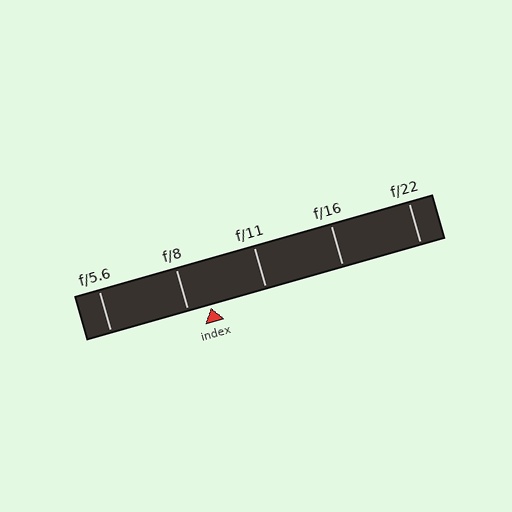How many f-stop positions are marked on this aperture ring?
There are 5 f-stop positions marked.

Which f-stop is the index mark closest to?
The index mark is closest to f/8.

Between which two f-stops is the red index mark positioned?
The index mark is between f/8 and f/11.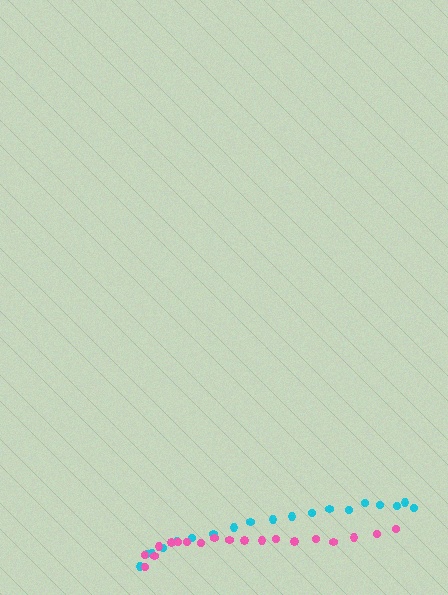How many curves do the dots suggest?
There are 2 distinct paths.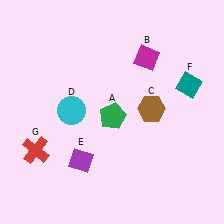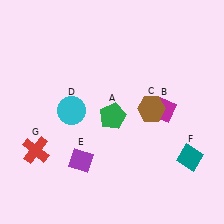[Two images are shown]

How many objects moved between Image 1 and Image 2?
2 objects moved between the two images.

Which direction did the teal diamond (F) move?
The teal diamond (F) moved down.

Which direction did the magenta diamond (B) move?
The magenta diamond (B) moved down.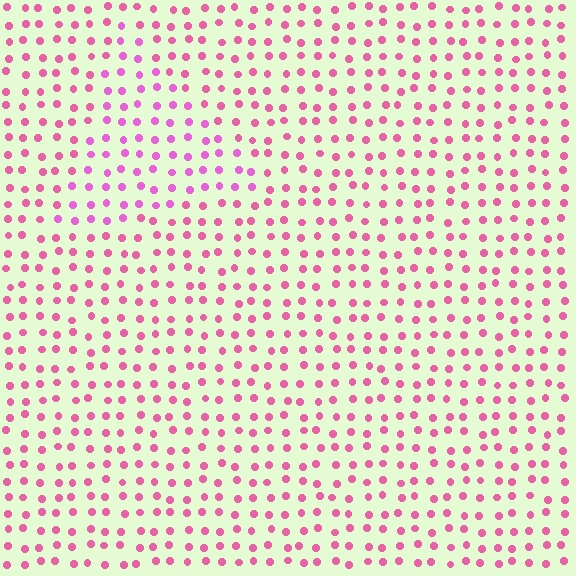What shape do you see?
I see a triangle.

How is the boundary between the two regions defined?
The boundary is defined purely by a slight shift in hue (about 23 degrees). Spacing, size, and orientation are identical on both sides.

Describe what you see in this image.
The image is filled with small pink elements in a uniform arrangement. A triangle-shaped region is visible where the elements are tinted to a slightly different hue, forming a subtle color boundary.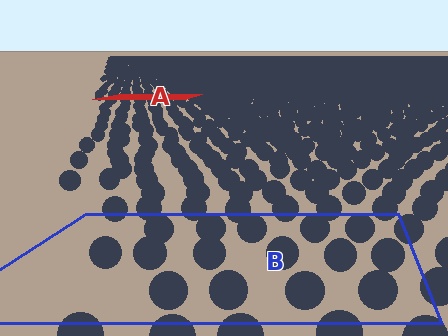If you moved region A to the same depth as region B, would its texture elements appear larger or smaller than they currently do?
They would appear larger. At a closer depth, the same texture elements are projected at a bigger on-screen size.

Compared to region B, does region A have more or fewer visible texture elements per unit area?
Region A has more texture elements per unit area — they are packed more densely because it is farther away.